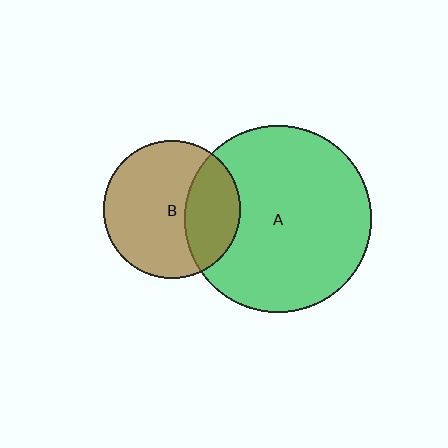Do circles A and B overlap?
Yes.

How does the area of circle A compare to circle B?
Approximately 1.8 times.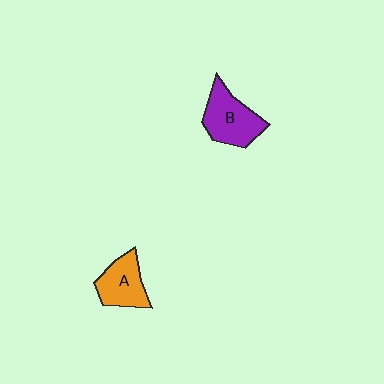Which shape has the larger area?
Shape B (purple).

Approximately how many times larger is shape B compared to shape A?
Approximately 1.2 times.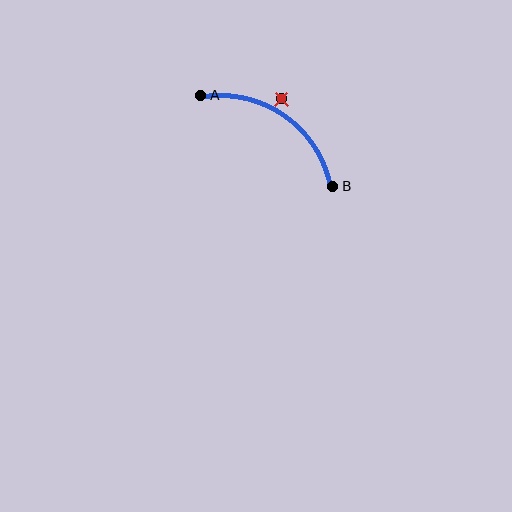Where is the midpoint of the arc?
The arc midpoint is the point on the curve farthest from the straight line joining A and B. It sits above and to the right of that line.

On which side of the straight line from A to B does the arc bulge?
The arc bulges above and to the right of the straight line connecting A and B.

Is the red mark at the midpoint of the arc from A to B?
No — the red mark does not lie on the arc at all. It sits slightly outside the curve.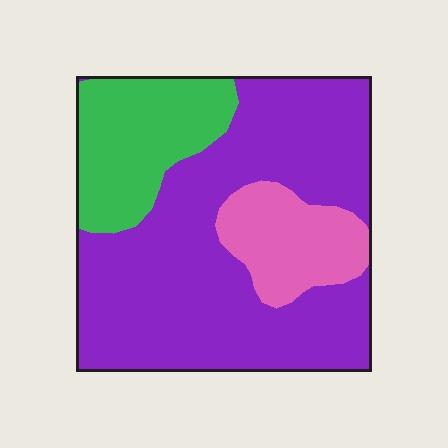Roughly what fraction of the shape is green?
Green covers about 20% of the shape.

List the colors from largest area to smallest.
From largest to smallest: purple, green, pink.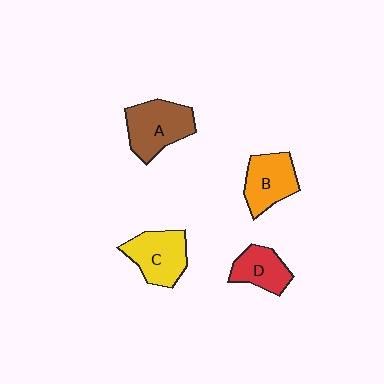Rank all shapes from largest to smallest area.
From largest to smallest: A (brown), C (yellow), B (orange), D (red).